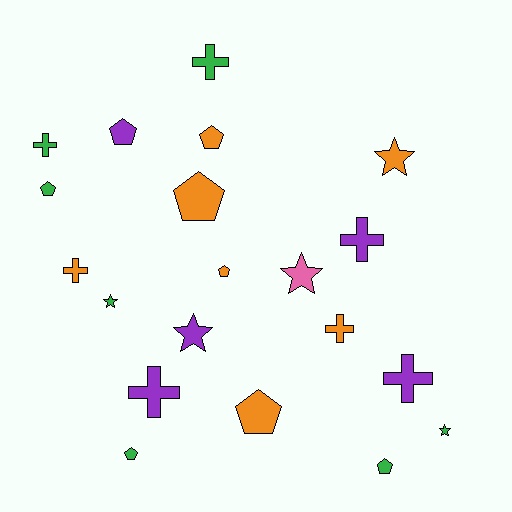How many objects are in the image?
There are 20 objects.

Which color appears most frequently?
Orange, with 7 objects.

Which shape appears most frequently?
Pentagon, with 8 objects.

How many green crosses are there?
There are 2 green crosses.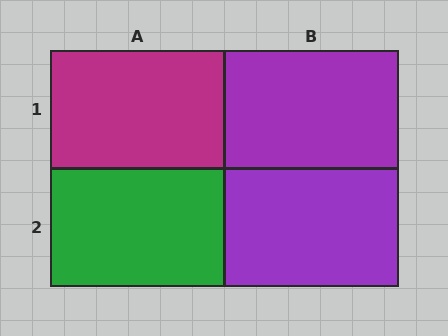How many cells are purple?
2 cells are purple.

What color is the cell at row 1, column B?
Purple.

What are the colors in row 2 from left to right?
Green, purple.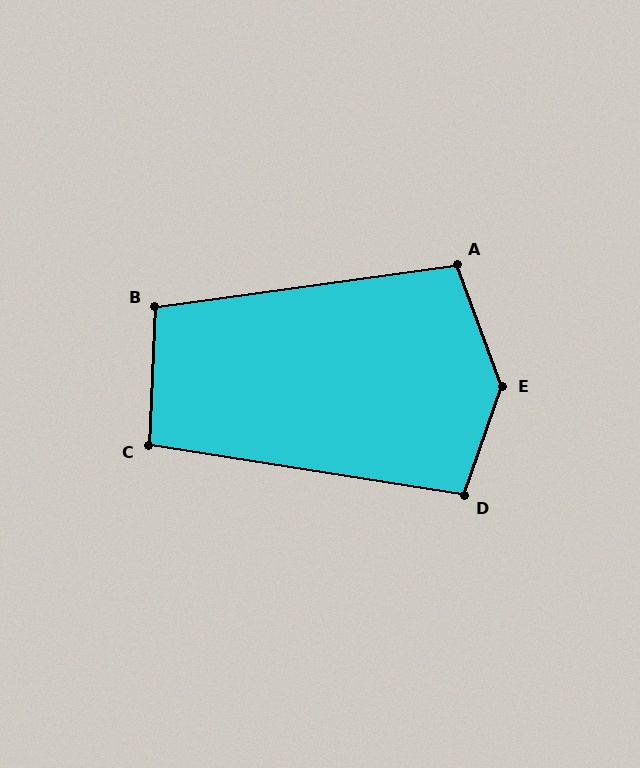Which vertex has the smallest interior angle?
C, at approximately 96 degrees.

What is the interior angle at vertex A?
Approximately 102 degrees (obtuse).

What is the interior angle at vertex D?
Approximately 100 degrees (obtuse).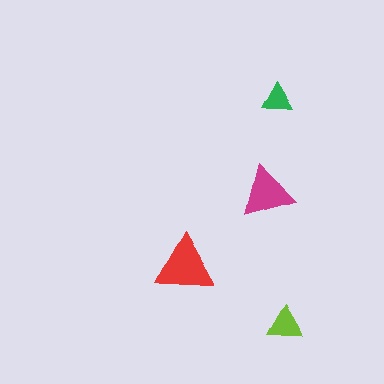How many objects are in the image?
There are 4 objects in the image.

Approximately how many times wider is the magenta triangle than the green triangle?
About 1.5 times wider.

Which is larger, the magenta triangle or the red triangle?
The red one.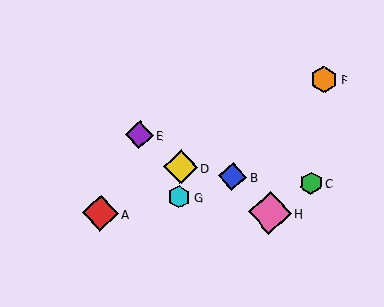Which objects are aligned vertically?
Objects D, G are aligned vertically.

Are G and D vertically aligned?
Yes, both are at x≈179.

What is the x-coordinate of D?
Object D is at x≈181.